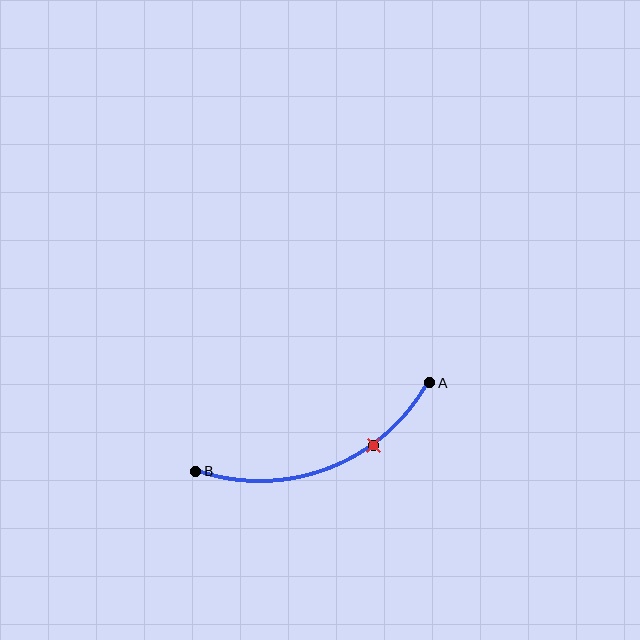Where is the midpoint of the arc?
The arc midpoint is the point on the curve farthest from the straight line joining A and B. It sits below that line.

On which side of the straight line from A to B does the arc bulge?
The arc bulges below the straight line connecting A and B.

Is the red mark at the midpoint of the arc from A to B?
No. The red mark lies on the arc but is closer to endpoint A. The arc midpoint would be at the point on the curve equidistant along the arc from both A and B.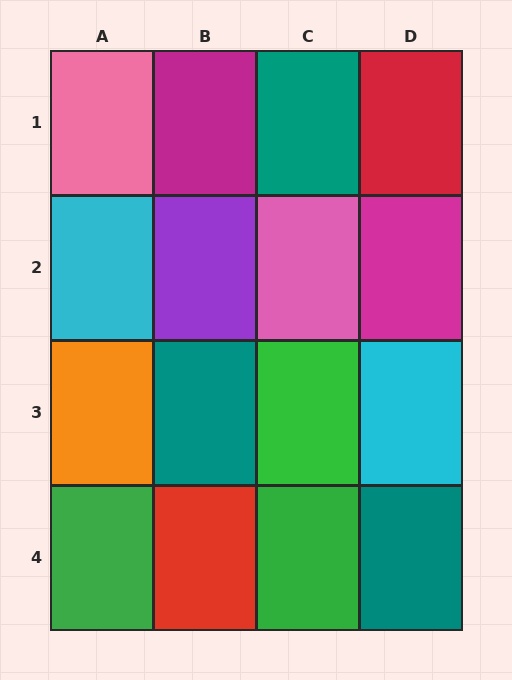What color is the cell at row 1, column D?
Red.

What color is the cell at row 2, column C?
Pink.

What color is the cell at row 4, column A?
Green.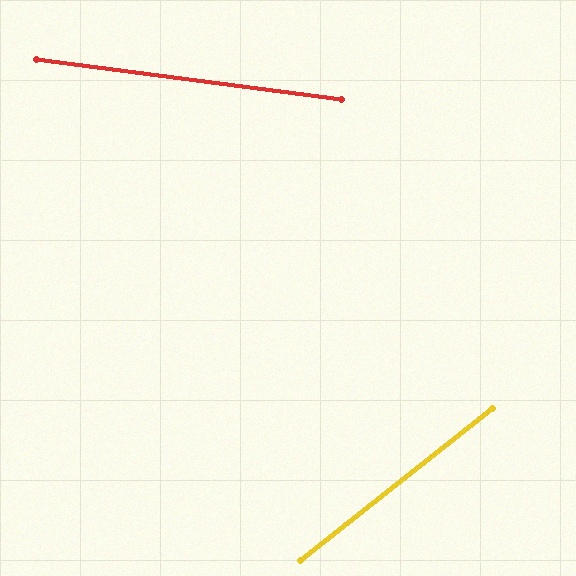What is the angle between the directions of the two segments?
Approximately 46 degrees.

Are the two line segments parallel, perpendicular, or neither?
Neither parallel nor perpendicular — they differ by about 46°.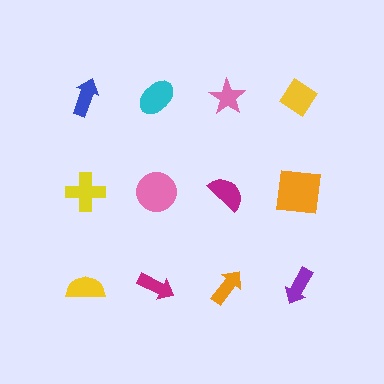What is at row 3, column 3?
An orange arrow.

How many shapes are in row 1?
4 shapes.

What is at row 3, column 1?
A yellow semicircle.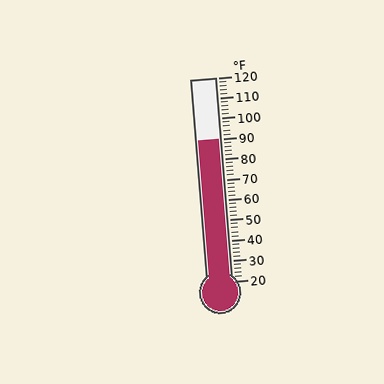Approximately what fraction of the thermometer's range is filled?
The thermometer is filled to approximately 70% of its range.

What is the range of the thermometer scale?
The thermometer scale ranges from 20°F to 120°F.